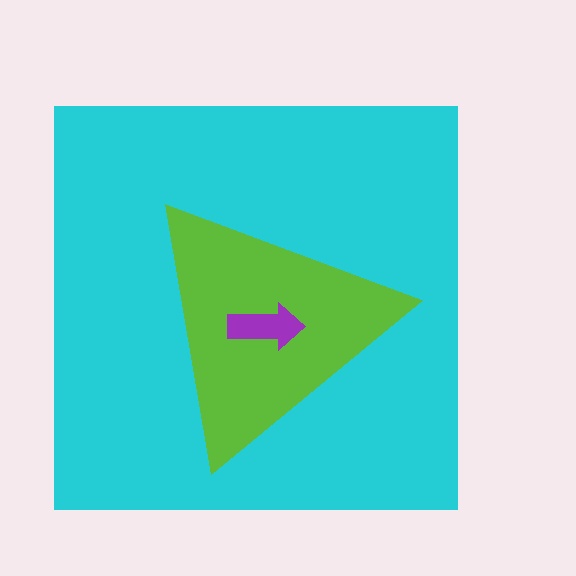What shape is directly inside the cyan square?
The lime triangle.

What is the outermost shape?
The cyan square.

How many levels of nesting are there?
3.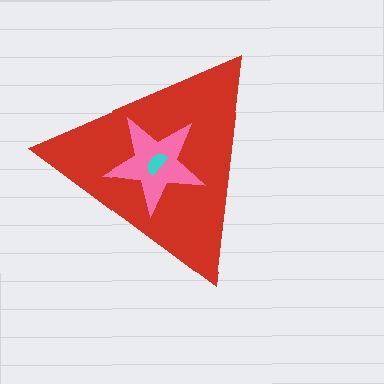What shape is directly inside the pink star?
The cyan semicircle.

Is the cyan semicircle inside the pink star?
Yes.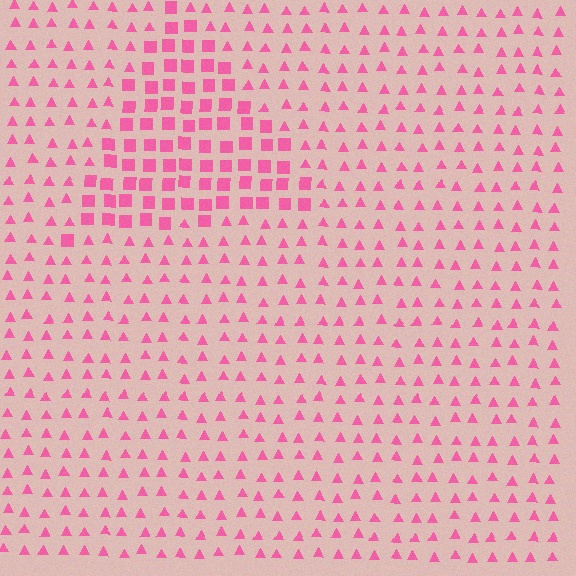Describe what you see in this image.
The image is filled with small pink elements arranged in a uniform grid. A triangle-shaped region contains squares, while the surrounding area contains triangles. The boundary is defined purely by the change in element shape.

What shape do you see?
I see a triangle.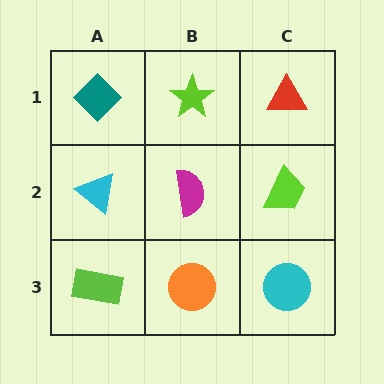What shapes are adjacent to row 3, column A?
A cyan triangle (row 2, column A), an orange circle (row 3, column B).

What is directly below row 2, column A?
A lime rectangle.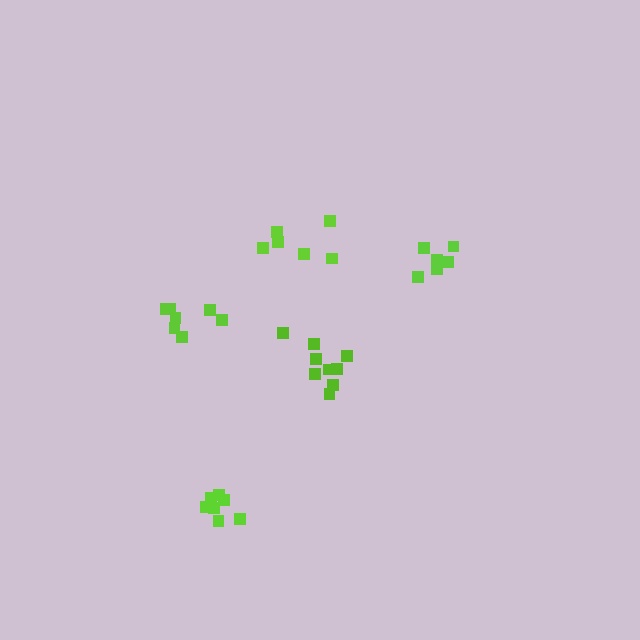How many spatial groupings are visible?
There are 5 spatial groupings.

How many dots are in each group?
Group 1: 9 dots, Group 2: 7 dots, Group 3: 7 dots, Group 4: 6 dots, Group 5: 6 dots (35 total).